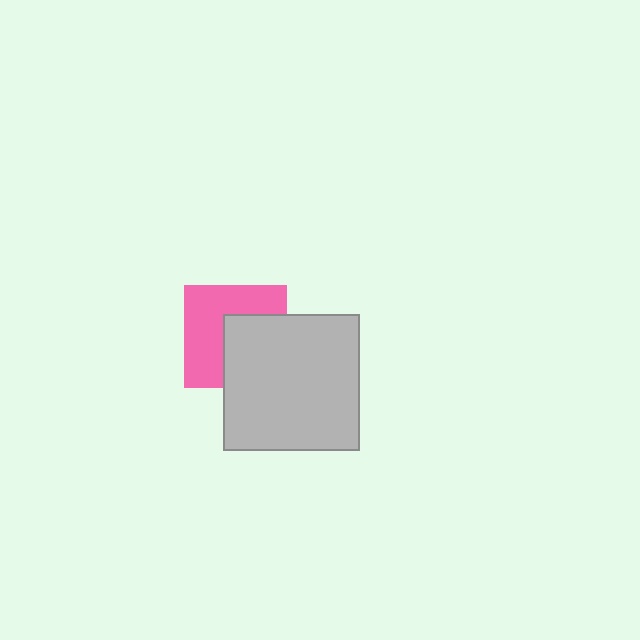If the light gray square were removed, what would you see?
You would see the complete pink square.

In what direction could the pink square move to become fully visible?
The pink square could move toward the upper-left. That would shift it out from behind the light gray square entirely.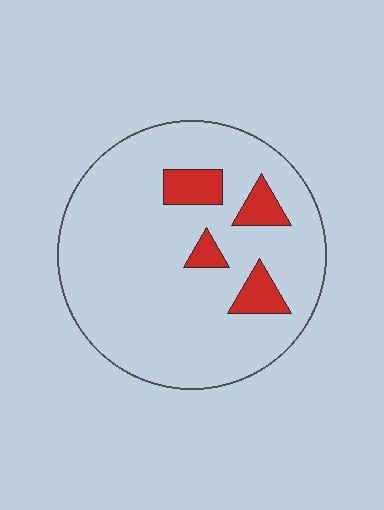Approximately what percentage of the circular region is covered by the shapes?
Approximately 10%.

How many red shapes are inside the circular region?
4.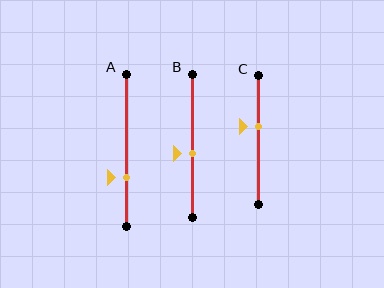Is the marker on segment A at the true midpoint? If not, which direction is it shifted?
No, the marker on segment A is shifted downward by about 18% of the segment length.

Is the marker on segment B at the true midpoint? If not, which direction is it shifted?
No, the marker on segment B is shifted downward by about 5% of the segment length.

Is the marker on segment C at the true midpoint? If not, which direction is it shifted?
No, the marker on segment C is shifted upward by about 11% of the segment length.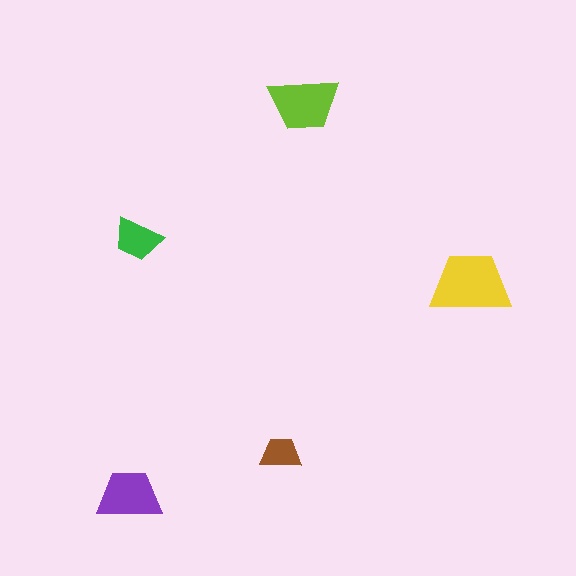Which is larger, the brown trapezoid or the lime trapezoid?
The lime one.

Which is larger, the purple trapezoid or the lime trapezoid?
The lime one.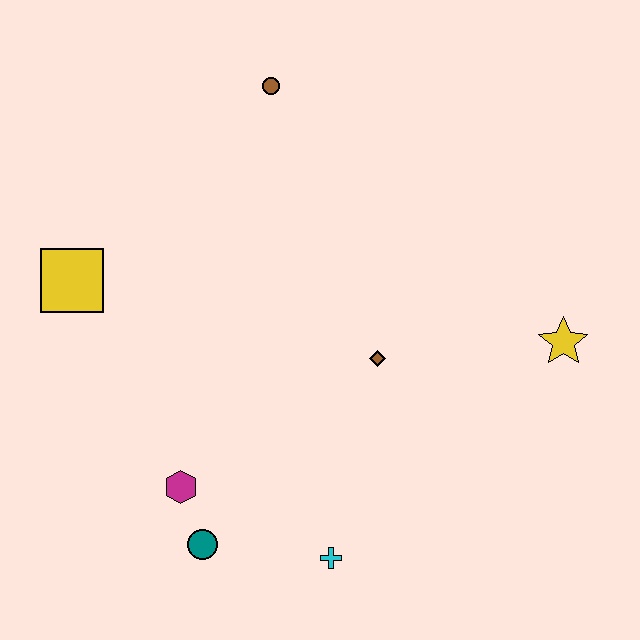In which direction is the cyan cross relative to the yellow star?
The cyan cross is to the left of the yellow star.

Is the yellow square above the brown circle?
No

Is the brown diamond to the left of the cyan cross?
No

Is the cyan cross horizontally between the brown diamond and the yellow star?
No